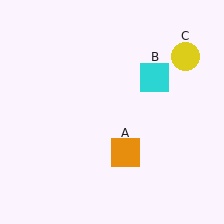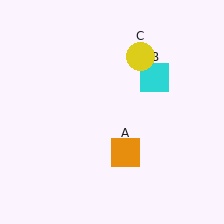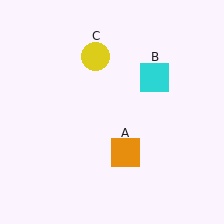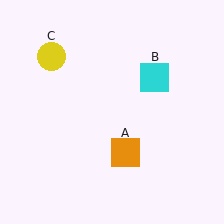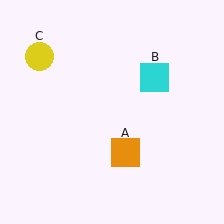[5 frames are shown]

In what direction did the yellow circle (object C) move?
The yellow circle (object C) moved left.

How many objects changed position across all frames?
1 object changed position: yellow circle (object C).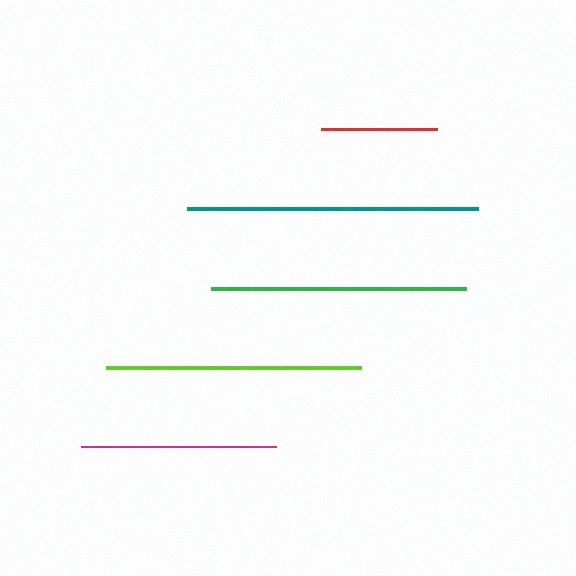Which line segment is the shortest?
The red line is the shortest at approximately 115 pixels.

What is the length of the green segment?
The green segment is approximately 255 pixels long.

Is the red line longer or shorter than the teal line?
The teal line is longer than the red line.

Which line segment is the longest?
The teal line is the longest at approximately 291 pixels.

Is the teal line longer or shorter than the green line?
The teal line is longer than the green line.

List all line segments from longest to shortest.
From longest to shortest: teal, green, lime, magenta, red.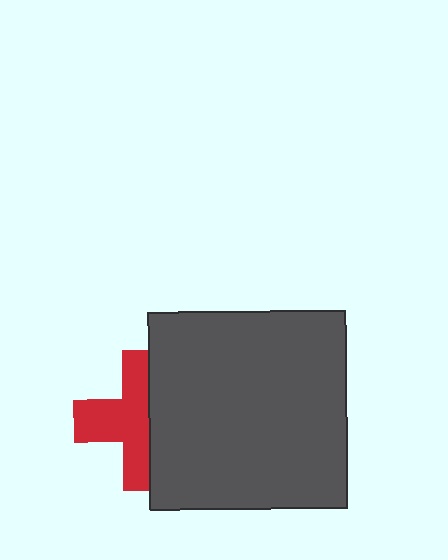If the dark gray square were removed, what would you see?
You would see the complete red cross.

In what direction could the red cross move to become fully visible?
The red cross could move left. That would shift it out from behind the dark gray square entirely.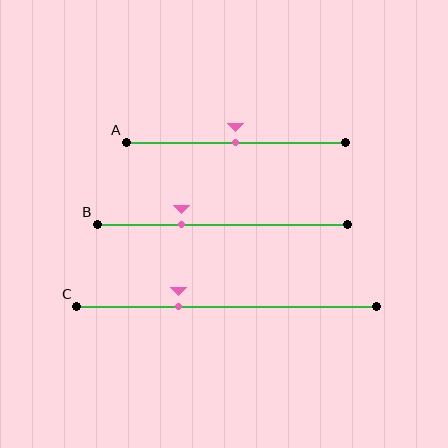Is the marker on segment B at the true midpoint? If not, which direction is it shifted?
No, the marker on segment B is shifted to the left by about 17% of the segment length.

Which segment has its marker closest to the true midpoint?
Segment A has its marker closest to the true midpoint.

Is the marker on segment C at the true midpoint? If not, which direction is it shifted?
No, the marker on segment C is shifted to the left by about 16% of the segment length.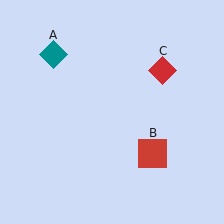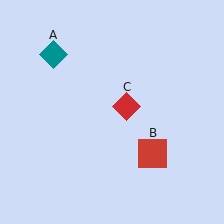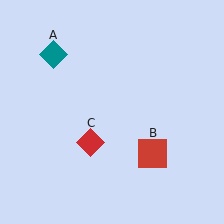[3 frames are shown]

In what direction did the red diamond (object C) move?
The red diamond (object C) moved down and to the left.